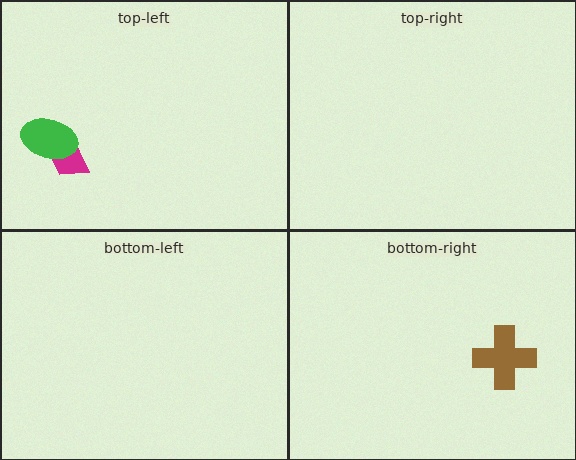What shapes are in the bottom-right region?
The brown cross.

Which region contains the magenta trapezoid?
The top-left region.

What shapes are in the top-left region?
The magenta trapezoid, the green ellipse.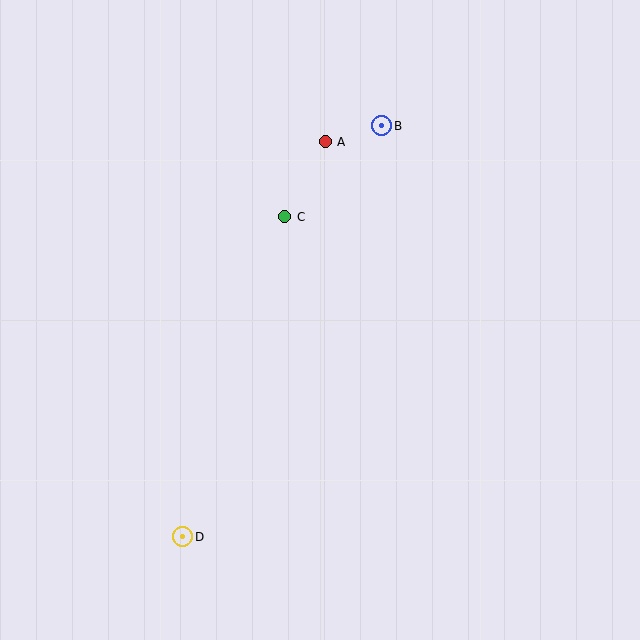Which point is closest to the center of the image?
Point C at (284, 217) is closest to the center.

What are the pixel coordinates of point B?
Point B is at (382, 126).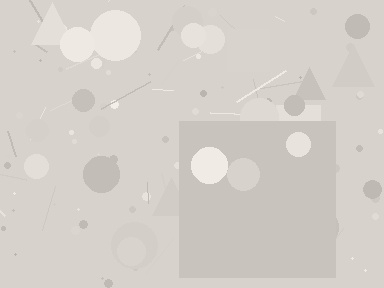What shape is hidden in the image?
A square is hidden in the image.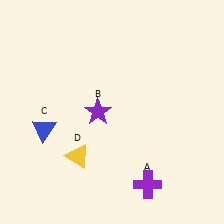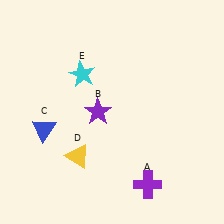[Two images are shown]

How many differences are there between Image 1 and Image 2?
There is 1 difference between the two images.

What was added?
A cyan star (E) was added in Image 2.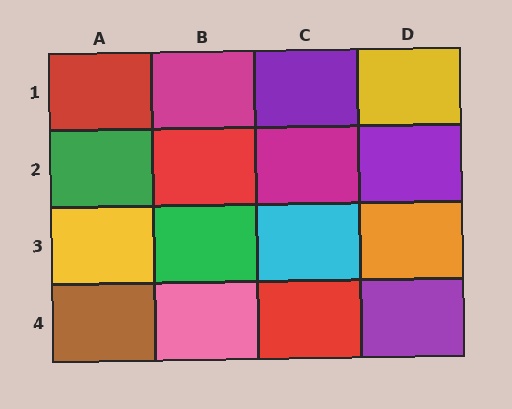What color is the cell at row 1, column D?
Yellow.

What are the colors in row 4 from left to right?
Brown, pink, red, purple.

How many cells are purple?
3 cells are purple.